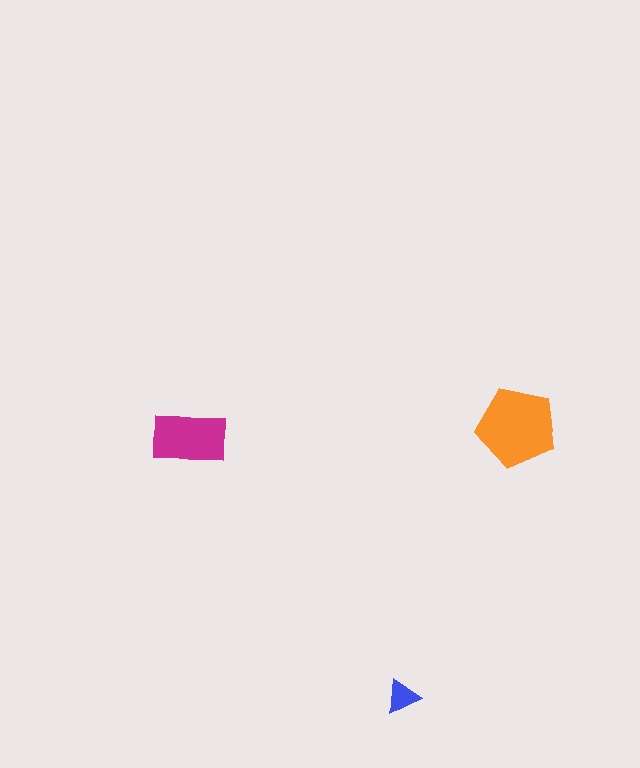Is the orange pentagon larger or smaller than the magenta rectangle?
Larger.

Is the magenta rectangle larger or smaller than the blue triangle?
Larger.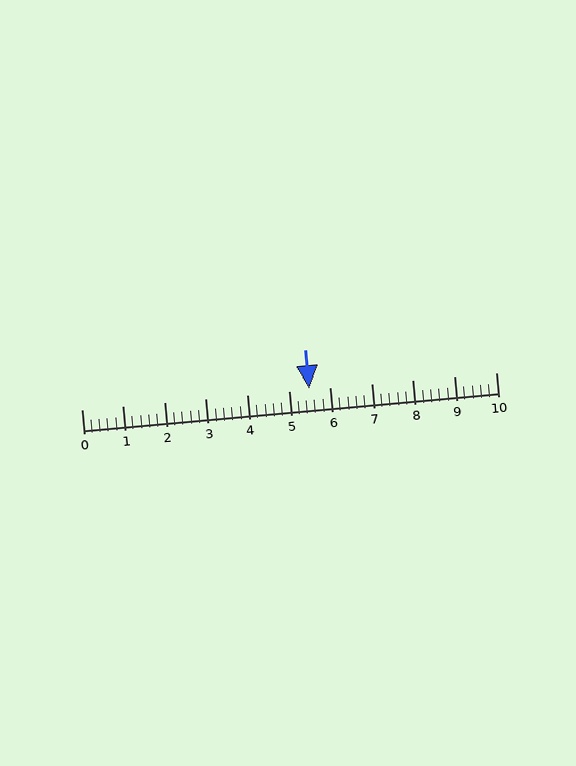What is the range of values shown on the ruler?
The ruler shows values from 0 to 10.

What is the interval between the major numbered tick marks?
The major tick marks are spaced 1 units apart.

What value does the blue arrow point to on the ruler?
The blue arrow points to approximately 5.5.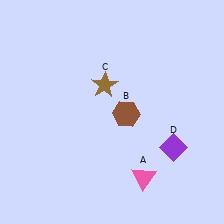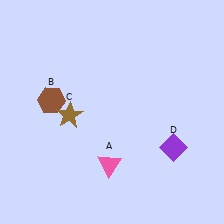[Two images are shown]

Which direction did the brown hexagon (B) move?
The brown hexagon (B) moved left.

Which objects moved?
The objects that moved are: the pink triangle (A), the brown hexagon (B), the brown star (C).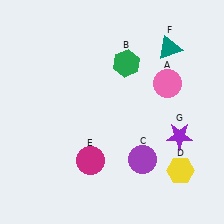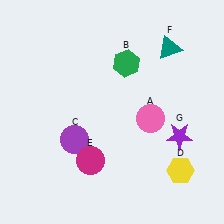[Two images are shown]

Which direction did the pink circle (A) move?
The pink circle (A) moved down.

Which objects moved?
The objects that moved are: the pink circle (A), the purple circle (C).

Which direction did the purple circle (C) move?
The purple circle (C) moved left.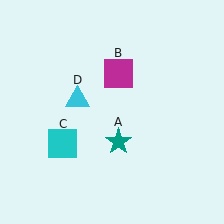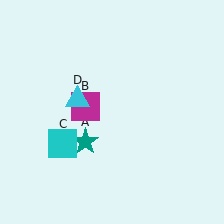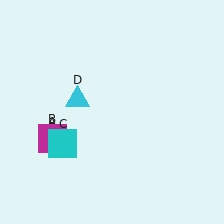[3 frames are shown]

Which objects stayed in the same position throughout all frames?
Cyan square (object C) and cyan triangle (object D) remained stationary.